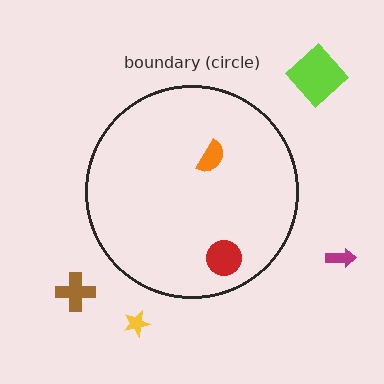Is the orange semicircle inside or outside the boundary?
Inside.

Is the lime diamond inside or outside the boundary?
Outside.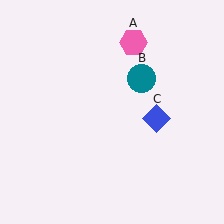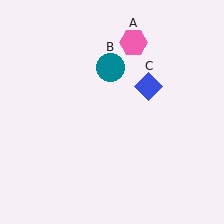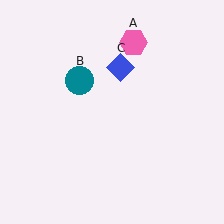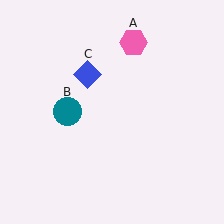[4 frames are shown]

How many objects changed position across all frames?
2 objects changed position: teal circle (object B), blue diamond (object C).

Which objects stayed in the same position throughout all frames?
Pink hexagon (object A) remained stationary.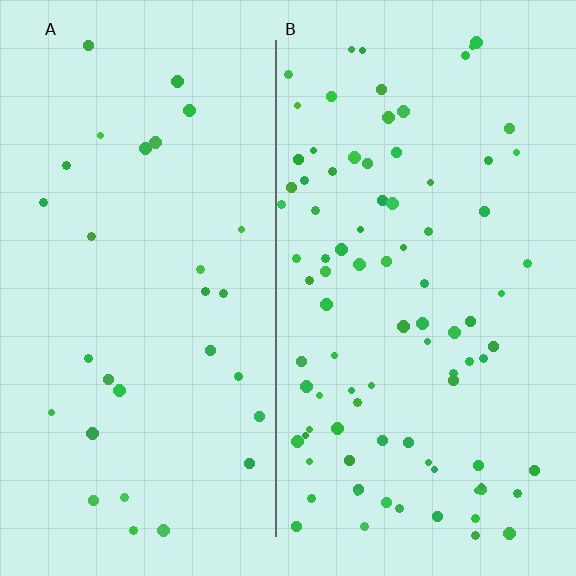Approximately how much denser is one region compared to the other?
Approximately 3.0× — region B over region A.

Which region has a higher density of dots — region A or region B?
B (the right).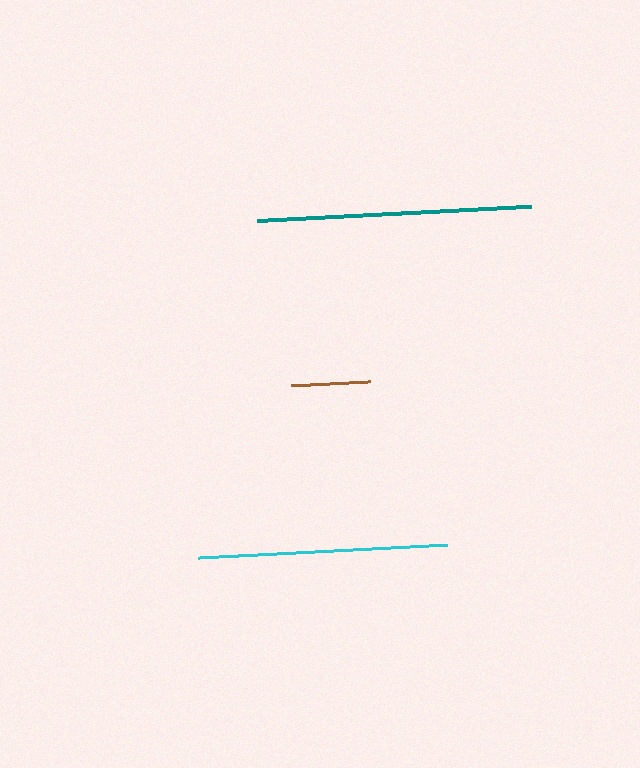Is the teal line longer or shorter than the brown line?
The teal line is longer than the brown line.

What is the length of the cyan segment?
The cyan segment is approximately 248 pixels long.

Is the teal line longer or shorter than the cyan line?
The teal line is longer than the cyan line.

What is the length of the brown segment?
The brown segment is approximately 79 pixels long.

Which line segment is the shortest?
The brown line is the shortest at approximately 79 pixels.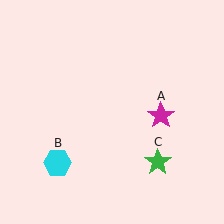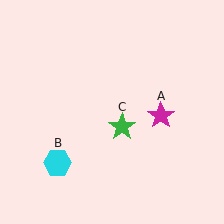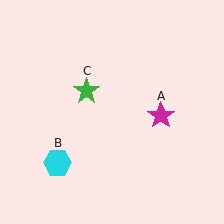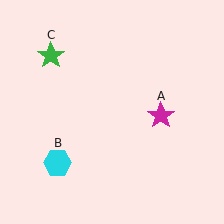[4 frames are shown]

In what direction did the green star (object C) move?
The green star (object C) moved up and to the left.